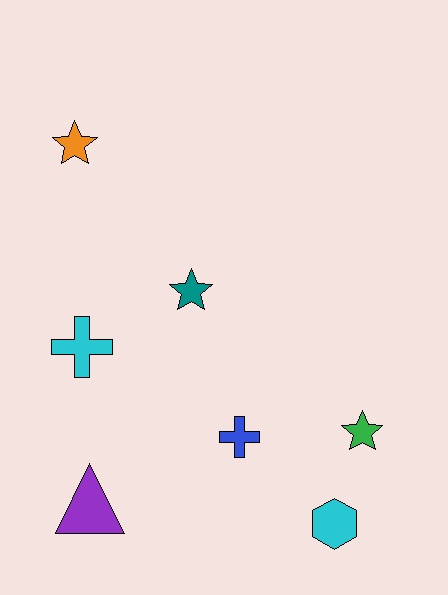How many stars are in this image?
There are 3 stars.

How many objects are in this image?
There are 7 objects.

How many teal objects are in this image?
There is 1 teal object.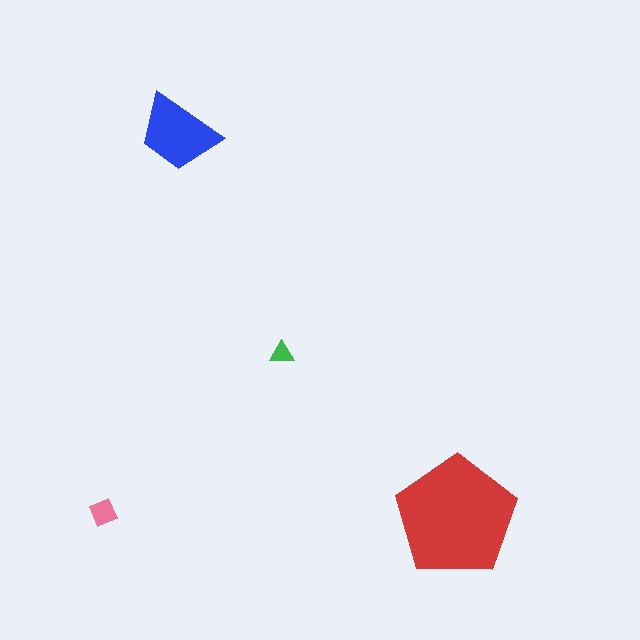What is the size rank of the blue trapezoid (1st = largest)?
2nd.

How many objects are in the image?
There are 4 objects in the image.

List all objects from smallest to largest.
The green triangle, the pink diamond, the blue trapezoid, the red pentagon.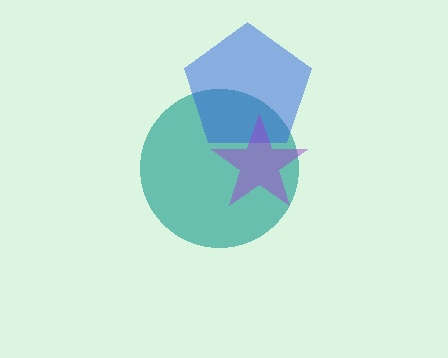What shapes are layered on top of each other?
The layered shapes are: a teal circle, a blue pentagon, a purple star.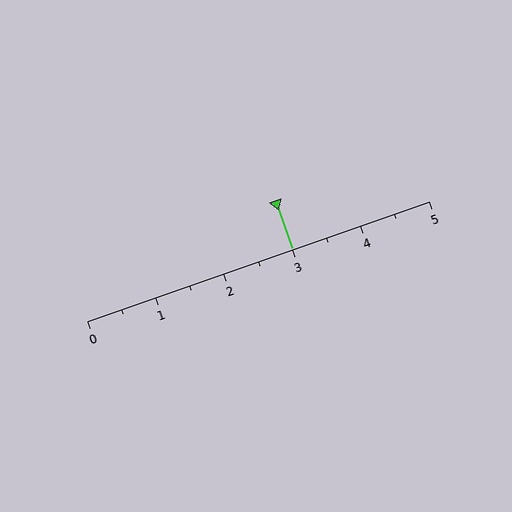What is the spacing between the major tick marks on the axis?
The major ticks are spaced 1 apart.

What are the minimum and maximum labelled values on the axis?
The axis runs from 0 to 5.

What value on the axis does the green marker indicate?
The marker indicates approximately 3.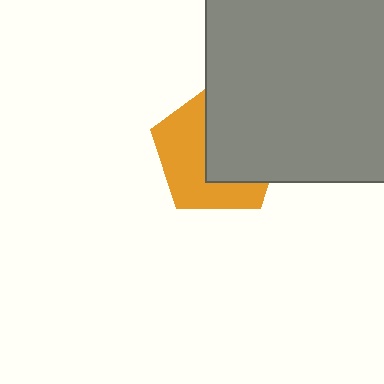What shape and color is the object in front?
The object in front is a gray rectangle.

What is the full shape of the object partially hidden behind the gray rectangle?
The partially hidden object is an orange pentagon.